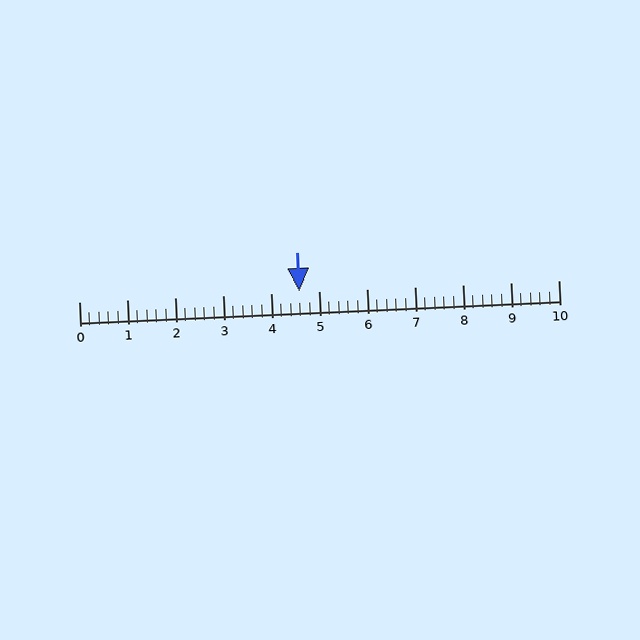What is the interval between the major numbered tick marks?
The major tick marks are spaced 1 units apart.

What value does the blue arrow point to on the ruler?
The blue arrow points to approximately 4.6.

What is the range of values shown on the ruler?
The ruler shows values from 0 to 10.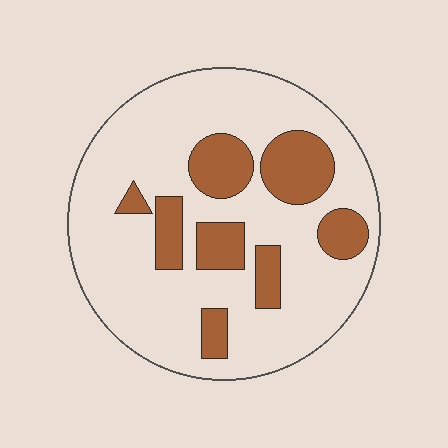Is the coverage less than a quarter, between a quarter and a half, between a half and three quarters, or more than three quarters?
Less than a quarter.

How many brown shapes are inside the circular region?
8.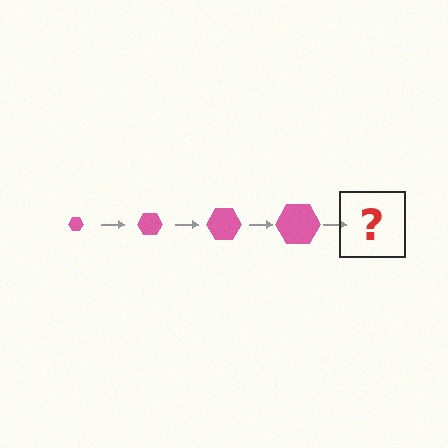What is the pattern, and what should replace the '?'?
The pattern is that the hexagon gets progressively larger each step. The '?' should be a pink hexagon, larger than the previous one.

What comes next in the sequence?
The next element should be a pink hexagon, larger than the previous one.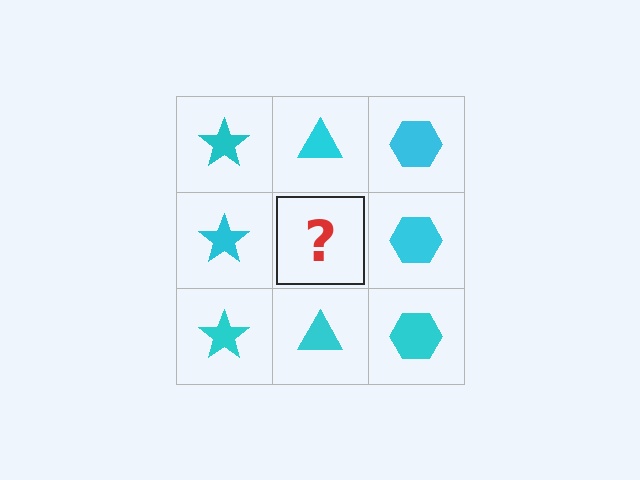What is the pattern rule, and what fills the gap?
The rule is that each column has a consistent shape. The gap should be filled with a cyan triangle.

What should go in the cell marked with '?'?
The missing cell should contain a cyan triangle.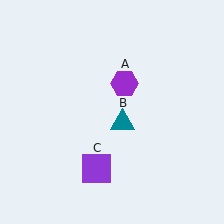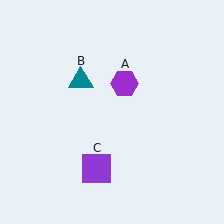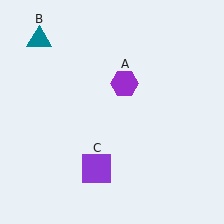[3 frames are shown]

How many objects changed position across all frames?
1 object changed position: teal triangle (object B).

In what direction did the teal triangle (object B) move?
The teal triangle (object B) moved up and to the left.